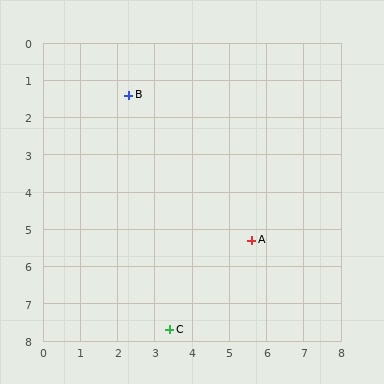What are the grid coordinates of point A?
Point A is at approximately (5.6, 5.3).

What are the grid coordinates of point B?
Point B is at approximately (2.3, 1.4).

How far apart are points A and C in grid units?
Points A and C are about 3.3 grid units apart.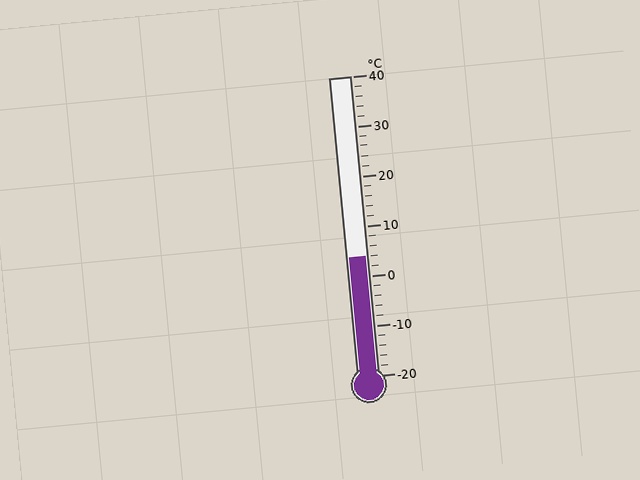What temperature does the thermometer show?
The thermometer shows approximately 4°C.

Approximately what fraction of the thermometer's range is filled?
The thermometer is filled to approximately 40% of its range.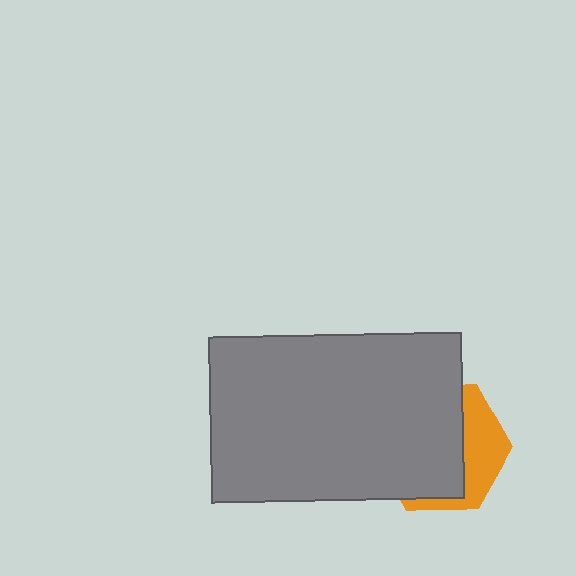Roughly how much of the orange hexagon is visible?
A small part of it is visible (roughly 34%).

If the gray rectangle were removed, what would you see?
You would see the complete orange hexagon.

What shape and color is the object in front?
The object in front is a gray rectangle.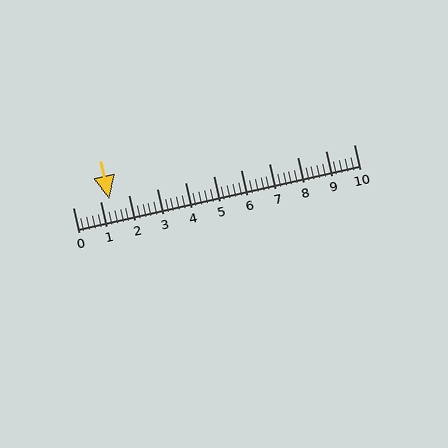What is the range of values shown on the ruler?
The ruler shows values from 0 to 10.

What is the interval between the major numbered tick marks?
The major tick marks are spaced 1 units apart.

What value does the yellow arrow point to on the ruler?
The yellow arrow points to approximately 1.3.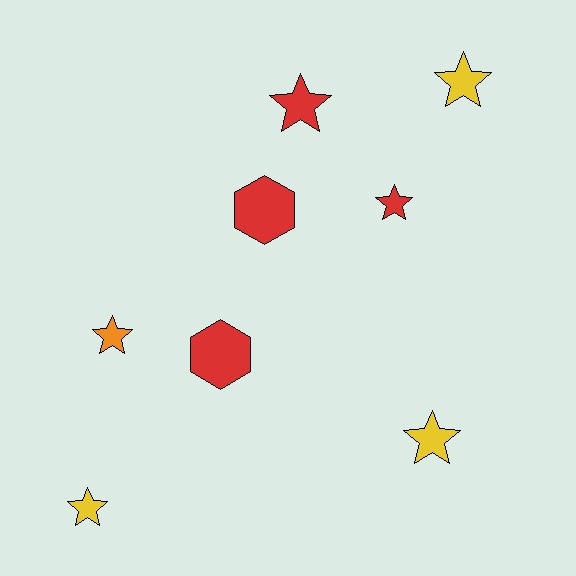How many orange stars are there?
There is 1 orange star.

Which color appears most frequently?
Red, with 4 objects.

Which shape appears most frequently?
Star, with 6 objects.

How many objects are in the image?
There are 8 objects.